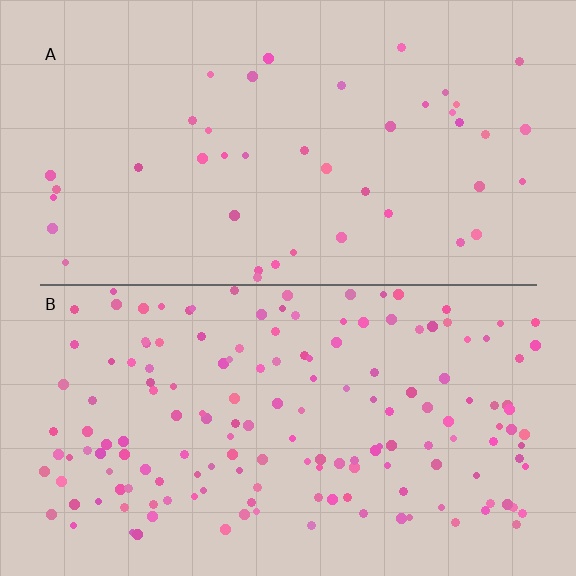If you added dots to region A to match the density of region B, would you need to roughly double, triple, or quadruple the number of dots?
Approximately quadruple.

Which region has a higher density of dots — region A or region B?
B (the bottom).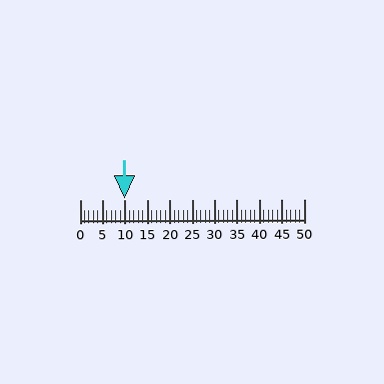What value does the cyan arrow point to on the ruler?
The cyan arrow points to approximately 10.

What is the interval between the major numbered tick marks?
The major tick marks are spaced 5 units apart.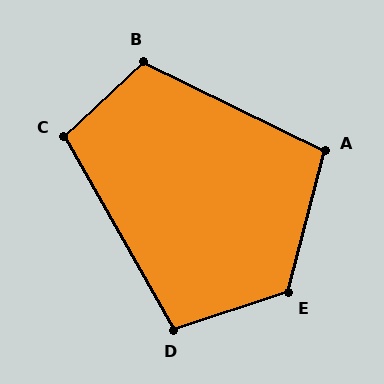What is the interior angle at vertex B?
Approximately 110 degrees (obtuse).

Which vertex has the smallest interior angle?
D, at approximately 102 degrees.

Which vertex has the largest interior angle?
E, at approximately 123 degrees.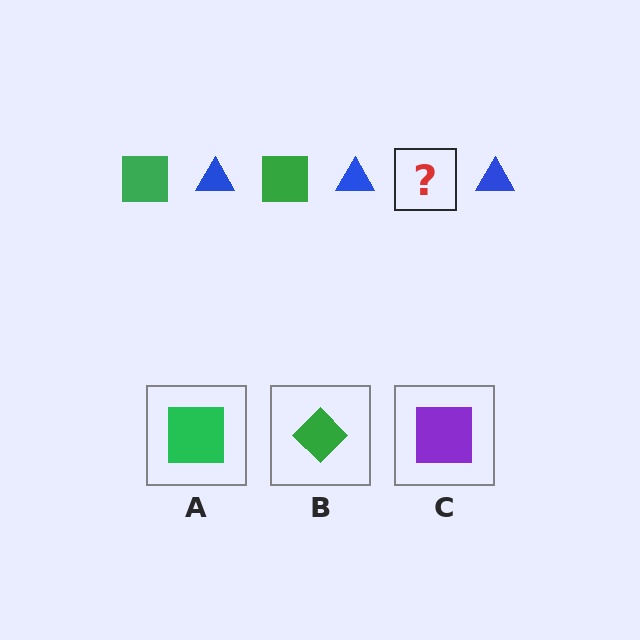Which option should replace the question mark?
Option A.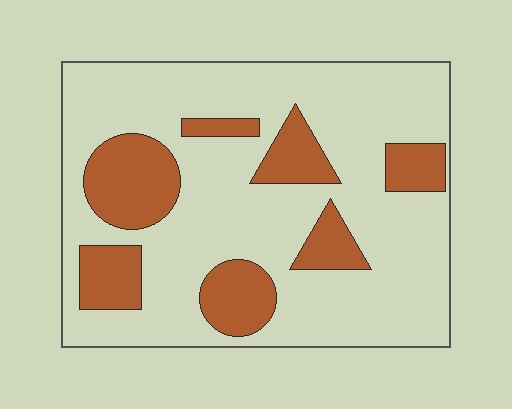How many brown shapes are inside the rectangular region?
7.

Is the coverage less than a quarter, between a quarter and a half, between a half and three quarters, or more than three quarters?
Less than a quarter.